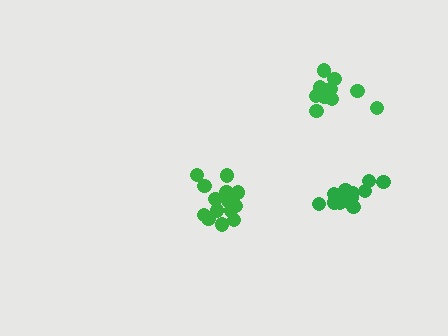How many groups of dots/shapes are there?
There are 3 groups.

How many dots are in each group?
Group 1: 12 dots, Group 2: 14 dots, Group 3: 13 dots (39 total).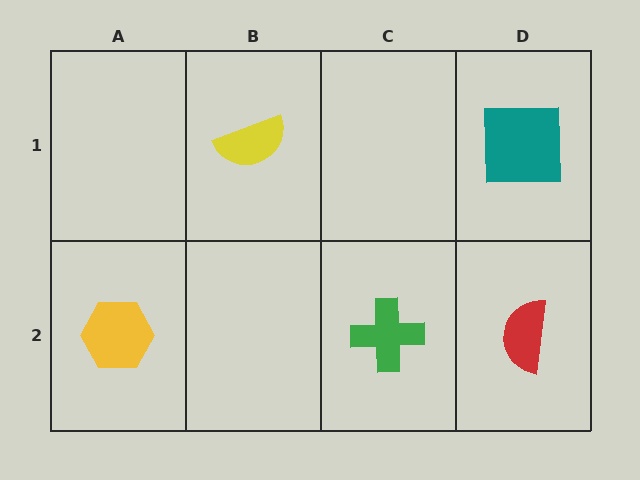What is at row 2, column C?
A green cross.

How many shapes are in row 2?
3 shapes.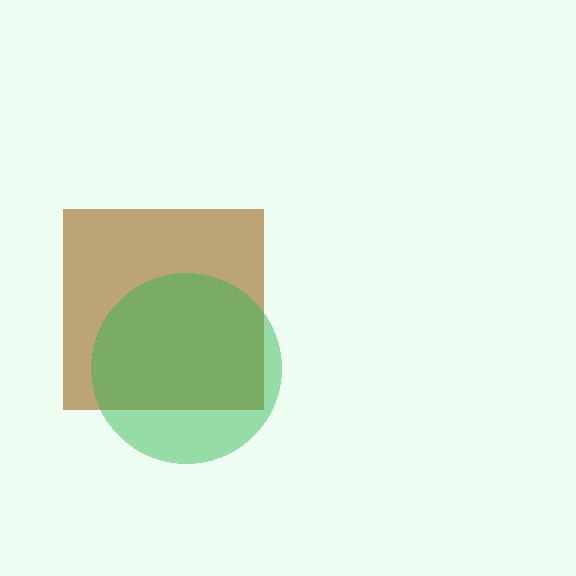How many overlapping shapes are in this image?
There are 2 overlapping shapes in the image.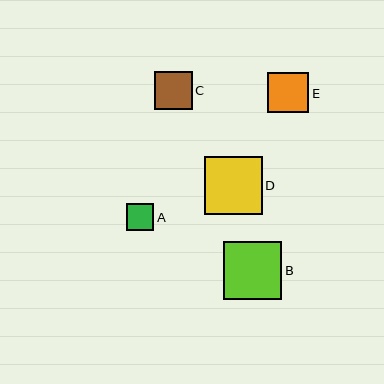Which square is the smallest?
Square A is the smallest with a size of approximately 27 pixels.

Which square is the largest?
Square B is the largest with a size of approximately 59 pixels.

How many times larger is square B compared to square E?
Square B is approximately 1.4 times the size of square E.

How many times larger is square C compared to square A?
Square C is approximately 1.4 times the size of square A.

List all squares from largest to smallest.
From largest to smallest: B, D, E, C, A.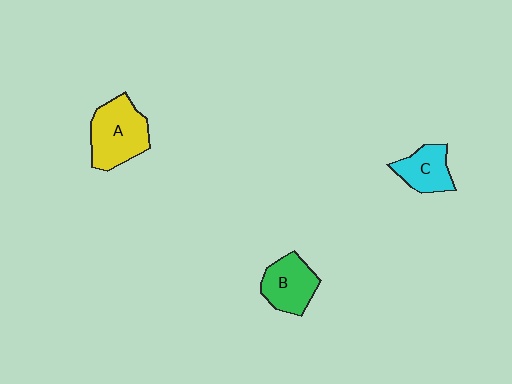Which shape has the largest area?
Shape A (yellow).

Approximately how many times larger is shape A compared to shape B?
Approximately 1.3 times.